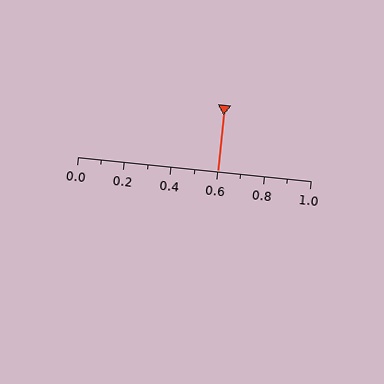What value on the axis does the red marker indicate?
The marker indicates approximately 0.6.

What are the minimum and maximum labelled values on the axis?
The axis runs from 0.0 to 1.0.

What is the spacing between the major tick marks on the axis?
The major ticks are spaced 0.2 apart.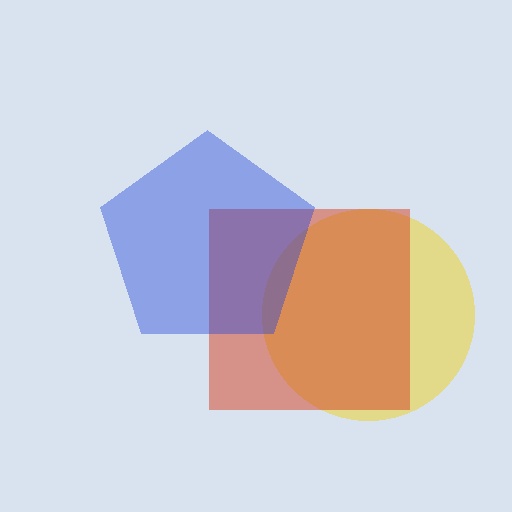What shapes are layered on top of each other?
The layered shapes are: a yellow circle, a red square, a blue pentagon.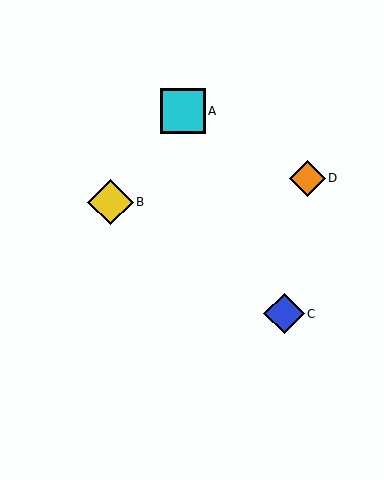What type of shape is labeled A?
Shape A is a cyan square.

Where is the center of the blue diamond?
The center of the blue diamond is at (284, 314).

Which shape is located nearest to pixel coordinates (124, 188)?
The yellow diamond (labeled B) at (111, 202) is nearest to that location.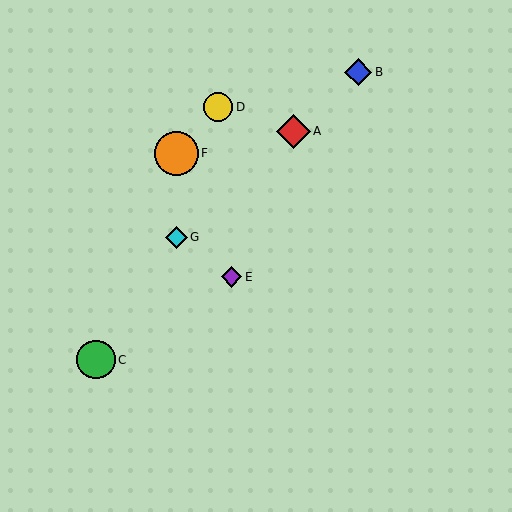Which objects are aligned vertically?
Objects F, G are aligned vertically.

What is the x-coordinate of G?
Object G is at x≈176.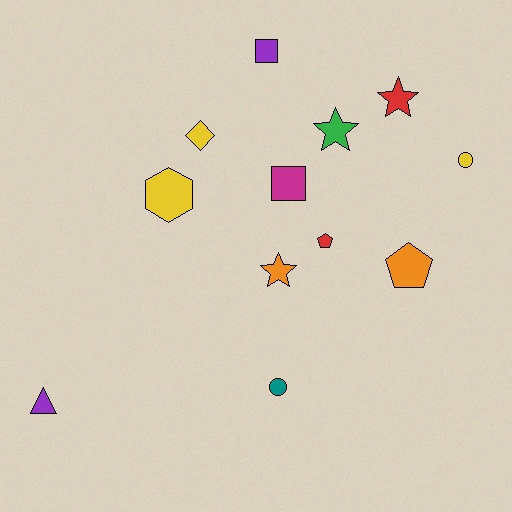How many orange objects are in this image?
There are 2 orange objects.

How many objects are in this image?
There are 12 objects.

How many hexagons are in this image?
There is 1 hexagon.